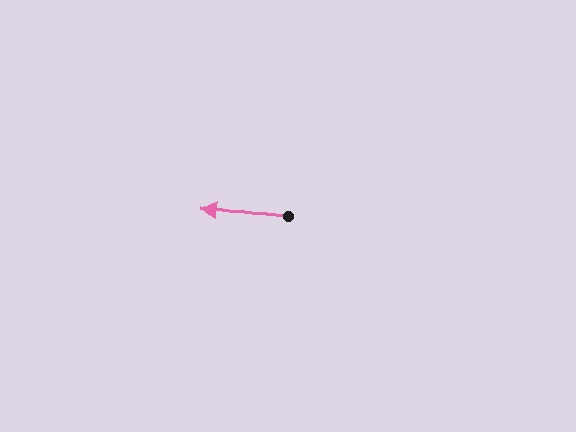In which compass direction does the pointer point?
West.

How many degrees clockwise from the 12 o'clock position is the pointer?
Approximately 272 degrees.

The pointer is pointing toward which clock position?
Roughly 9 o'clock.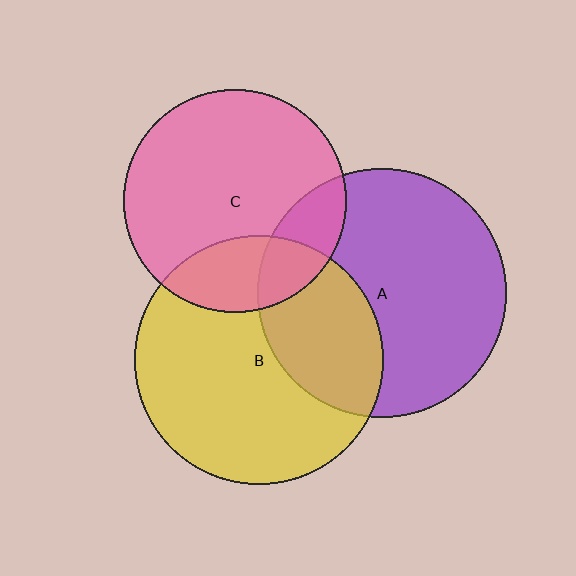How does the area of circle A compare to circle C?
Approximately 1.2 times.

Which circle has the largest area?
Circle A (purple).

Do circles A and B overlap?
Yes.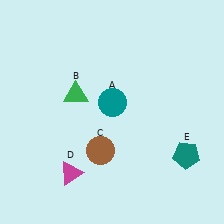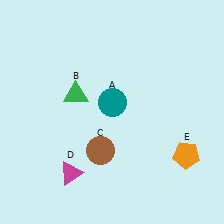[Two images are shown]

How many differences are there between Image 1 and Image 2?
There is 1 difference between the two images.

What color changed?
The pentagon (E) changed from teal in Image 1 to orange in Image 2.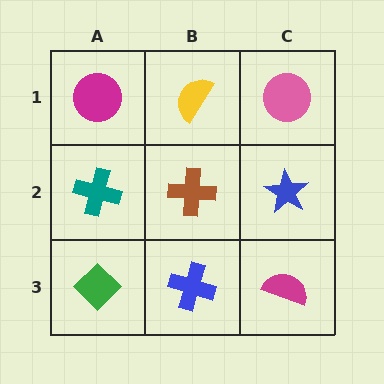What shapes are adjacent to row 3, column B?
A brown cross (row 2, column B), a green diamond (row 3, column A), a magenta semicircle (row 3, column C).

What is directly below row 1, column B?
A brown cross.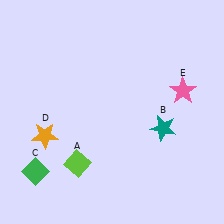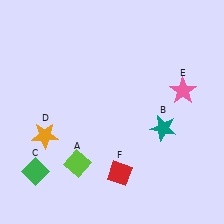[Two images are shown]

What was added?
A red diamond (F) was added in Image 2.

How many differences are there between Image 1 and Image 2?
There is 1 difference between the two images.